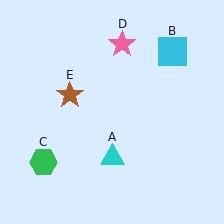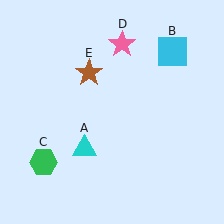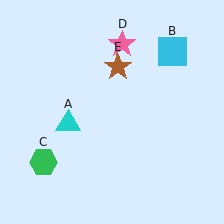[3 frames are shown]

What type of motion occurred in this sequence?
The cyan triangle (object A), brown star (object E) rotated clockwise around the center of the scene.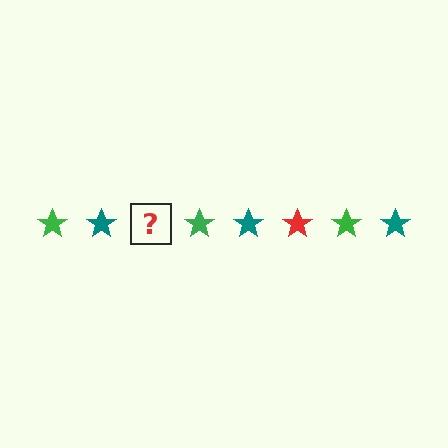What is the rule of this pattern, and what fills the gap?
The rule is that the pattern cycles through green, teal, red stars. The gap should be filled with a red star.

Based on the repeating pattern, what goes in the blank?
The blank should be a red star.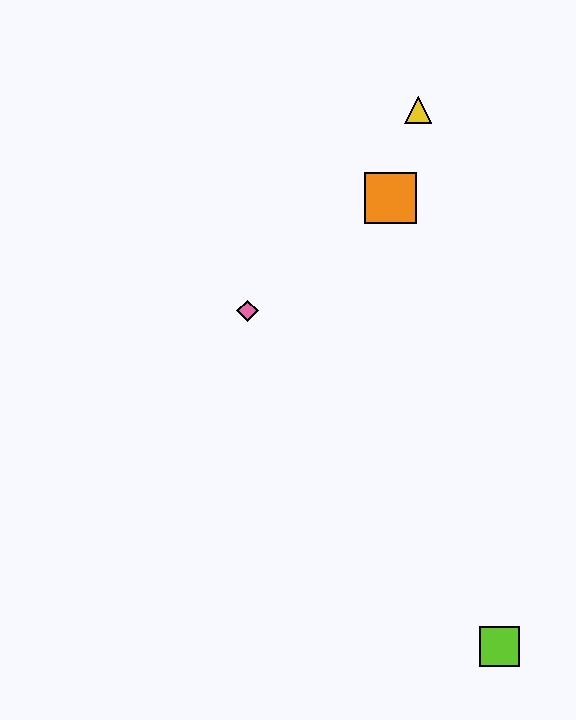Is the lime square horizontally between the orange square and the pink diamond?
No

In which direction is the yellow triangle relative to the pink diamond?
The yellow triangle is above the pink diamond.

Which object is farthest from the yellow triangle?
The lime square is farthest from the yellow triangle.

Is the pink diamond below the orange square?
Yes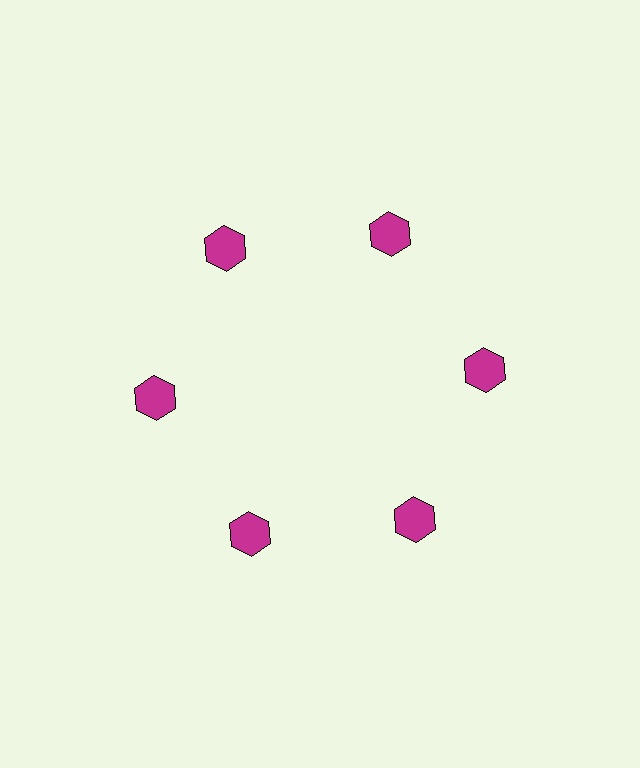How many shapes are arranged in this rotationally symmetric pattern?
There are 6 shapes, arranged in 6 groups of 1.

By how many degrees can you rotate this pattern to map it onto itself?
The pattern maps onto itself every 60 degrees of rotation.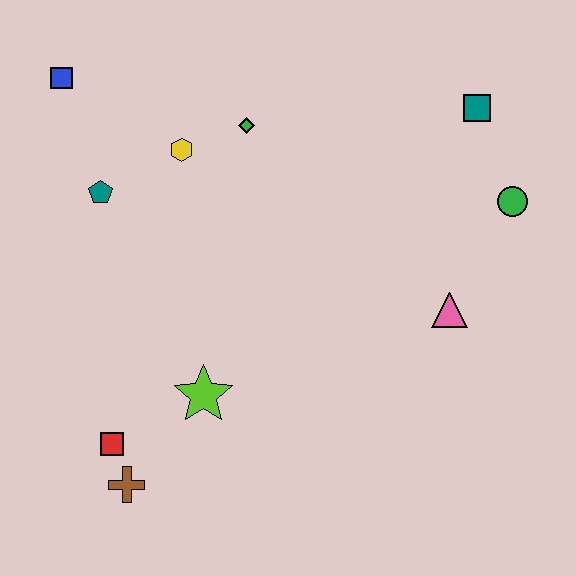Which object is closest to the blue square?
The teal pentagon is closest to the blue square.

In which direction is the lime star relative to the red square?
The lime star is to the right of the red square.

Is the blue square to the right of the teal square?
No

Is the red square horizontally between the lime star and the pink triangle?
No